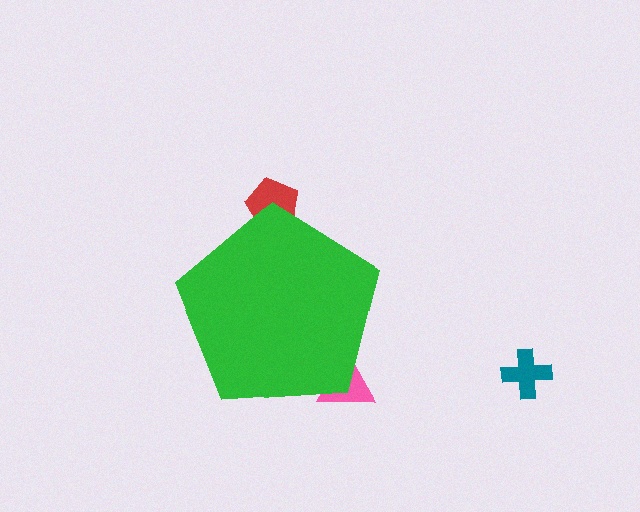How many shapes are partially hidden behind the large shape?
2 shapes are partially hidden.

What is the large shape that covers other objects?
A green pentagon.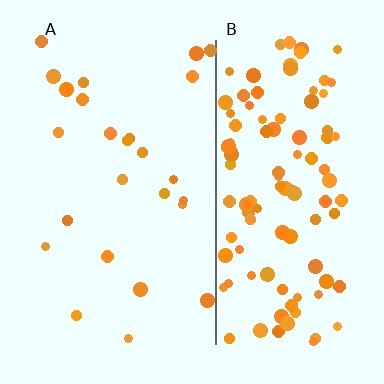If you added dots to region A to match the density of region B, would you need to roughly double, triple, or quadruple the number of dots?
Approximately quadruple.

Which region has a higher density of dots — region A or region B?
B (the right).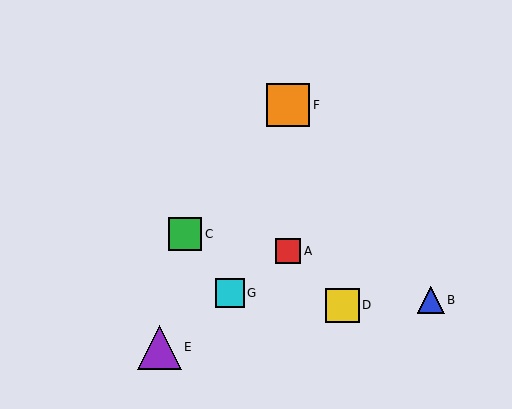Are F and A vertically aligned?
Yes, both are at x≈288.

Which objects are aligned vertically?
Objects A, F are aligned vertically.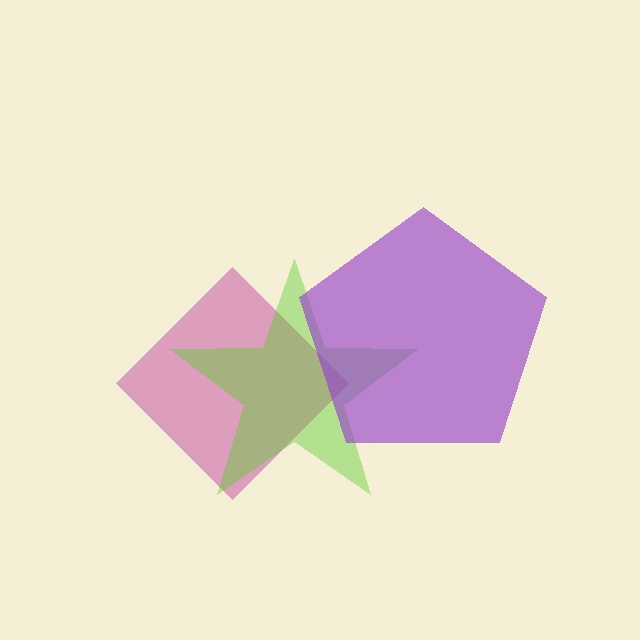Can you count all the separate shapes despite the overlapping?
Yes, there are 3 separate shapes.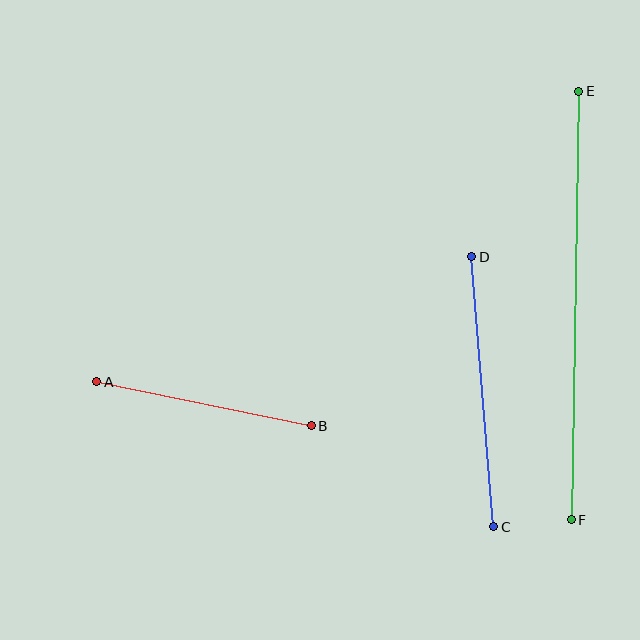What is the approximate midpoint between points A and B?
The midpoint is at approximately (204, 404) pixels.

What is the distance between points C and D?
The distance is approximately 271 pixels.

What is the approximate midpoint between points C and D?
The midpoint is at approximately (483, 392) pixels.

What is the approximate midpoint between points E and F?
The midpoint is at approximately (575, 306) pixels.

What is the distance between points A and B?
The distance is approximately 219 pixels.